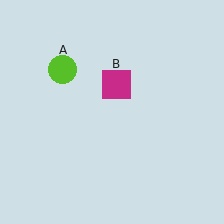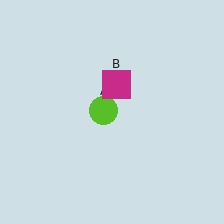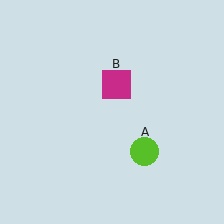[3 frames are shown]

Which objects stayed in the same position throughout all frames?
Magenta square (object B) remained stationary.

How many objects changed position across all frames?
1 object changed position: lime circle (object A).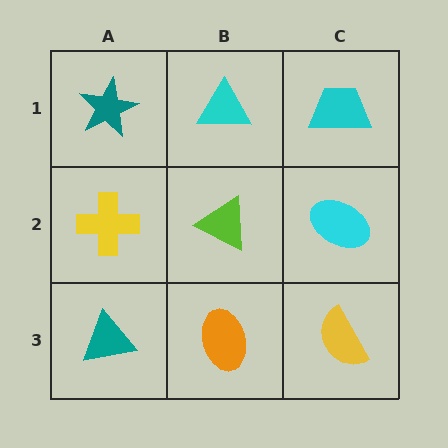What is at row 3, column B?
An orange ellipse.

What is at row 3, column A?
A teal triangle.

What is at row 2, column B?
A lime triangle.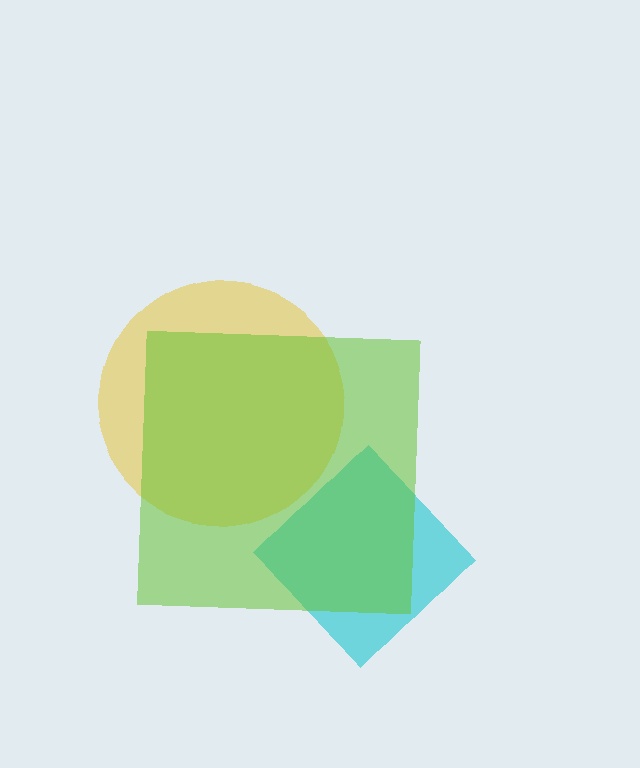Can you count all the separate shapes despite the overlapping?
Yes, there are 3 separate shapes.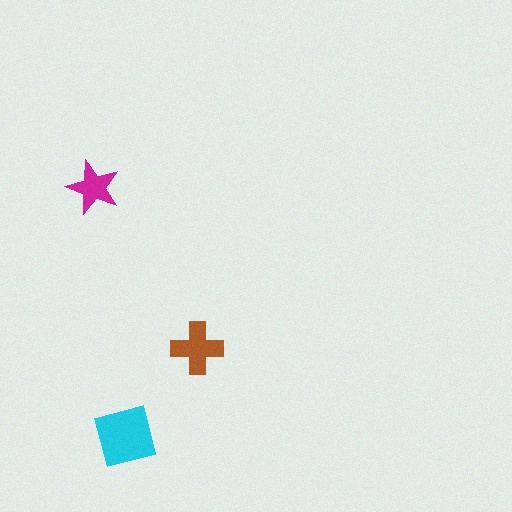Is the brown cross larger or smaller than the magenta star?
Larger.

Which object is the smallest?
The magenta star.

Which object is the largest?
The cyan square.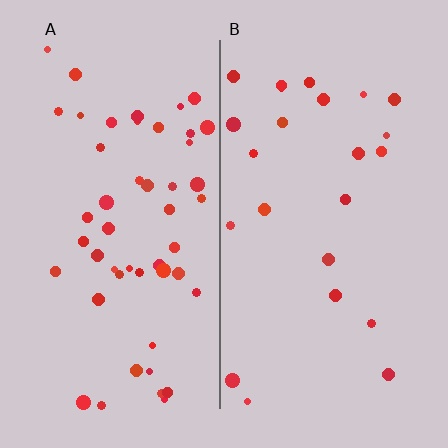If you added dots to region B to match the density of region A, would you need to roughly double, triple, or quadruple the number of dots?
Approximately double.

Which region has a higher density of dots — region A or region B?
A (the left).